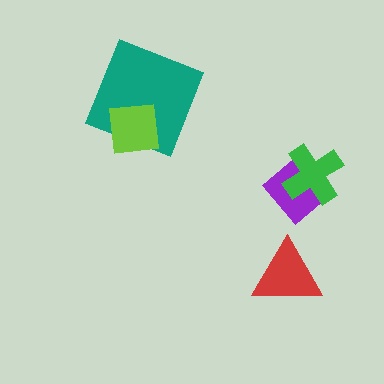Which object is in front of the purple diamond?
The green cross is in front of the purple diamond.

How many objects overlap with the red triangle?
0 objects overlap with the red triangle.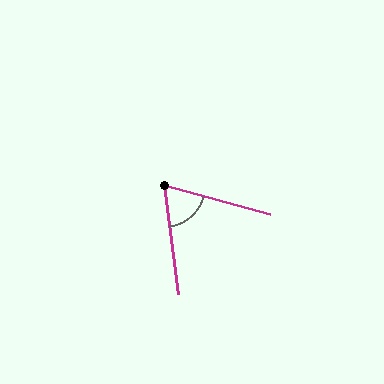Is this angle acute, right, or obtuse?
It is acute.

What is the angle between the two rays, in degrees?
Approximately 67 degrees.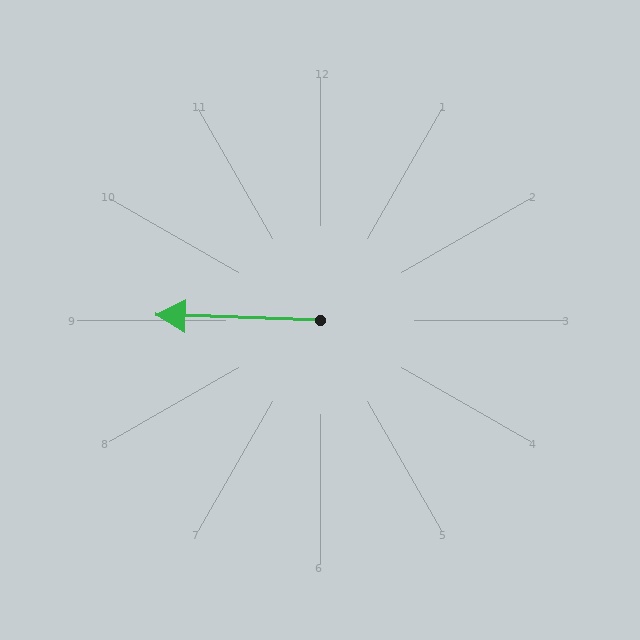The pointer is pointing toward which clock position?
Roughly 9 o'clock.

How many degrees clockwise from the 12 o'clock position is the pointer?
Approximately 272 degrees.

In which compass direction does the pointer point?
West.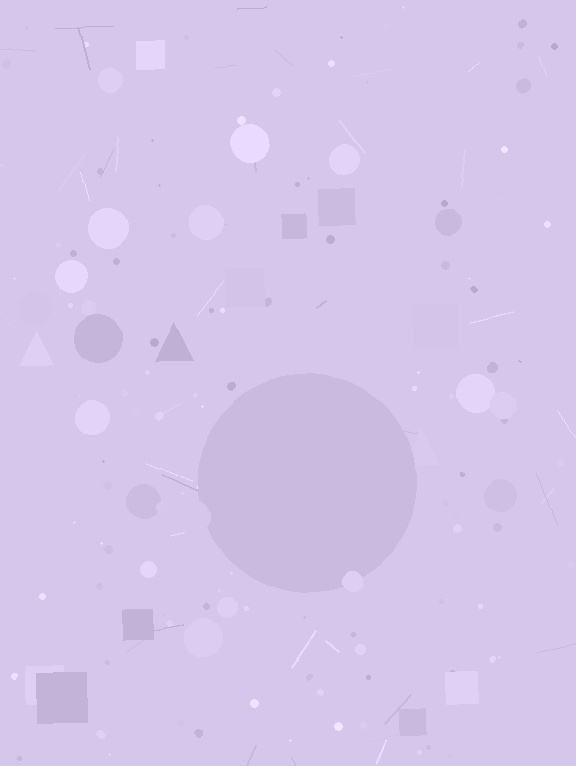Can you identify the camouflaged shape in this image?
The camouflaged shape is a circle.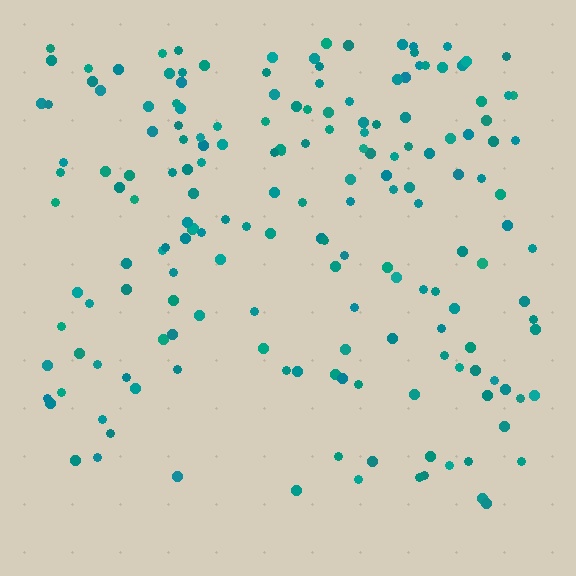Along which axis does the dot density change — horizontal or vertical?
Vertical.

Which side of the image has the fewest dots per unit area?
The bottom.